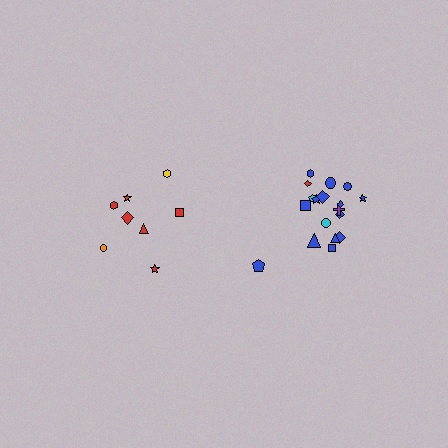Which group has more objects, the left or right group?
The right group.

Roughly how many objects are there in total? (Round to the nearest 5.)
Roughly 25 objects in total.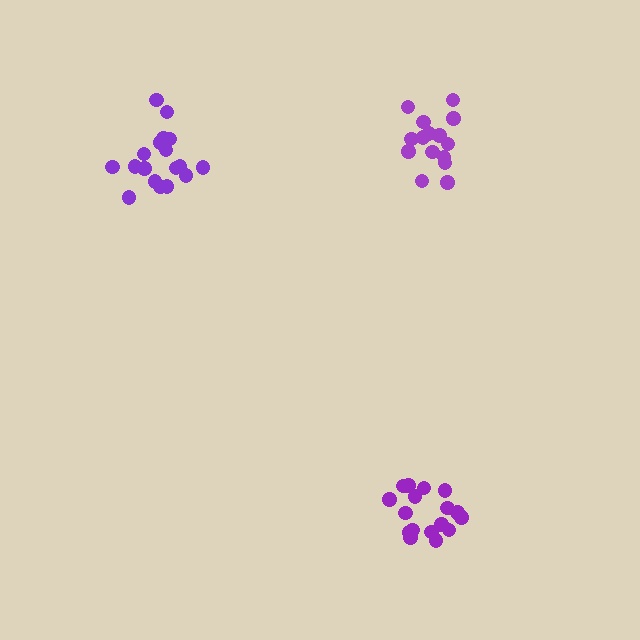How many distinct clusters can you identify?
There are 3 distinct clusters.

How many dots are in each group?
Group 1: 15 dots, Group 2: 17 dots, Group 3: 18 dots (50 total).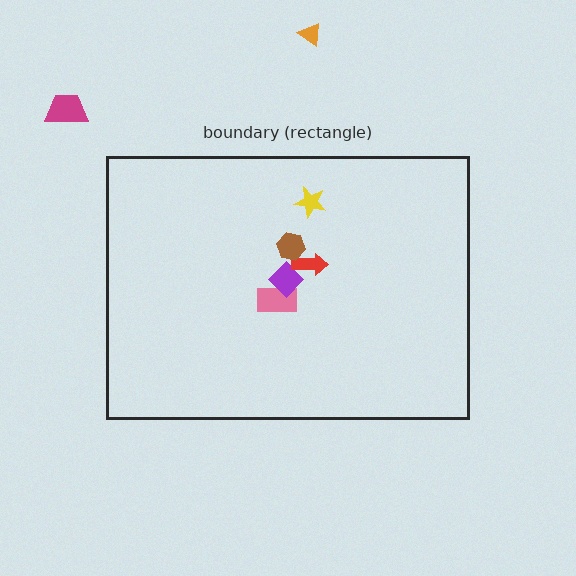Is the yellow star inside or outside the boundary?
Inside.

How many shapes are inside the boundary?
5 inside, 2 outside.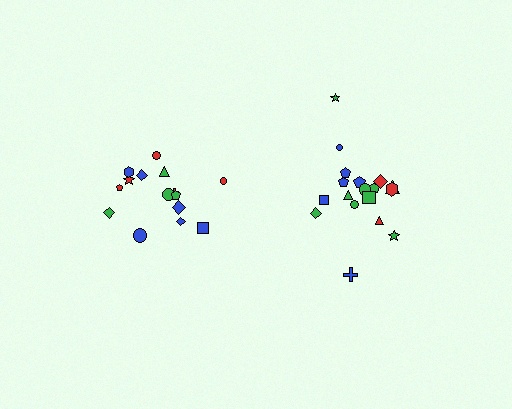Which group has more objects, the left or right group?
The right group.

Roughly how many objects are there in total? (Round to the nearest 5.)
Roughly 35 objects in total.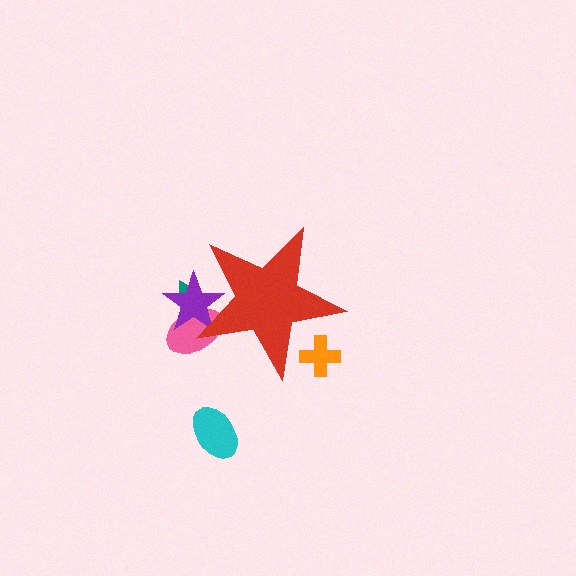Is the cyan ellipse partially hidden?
No, the cyan ellipse is fully visible.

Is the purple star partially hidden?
Yes, the purple star is partially hidden behind the red star.